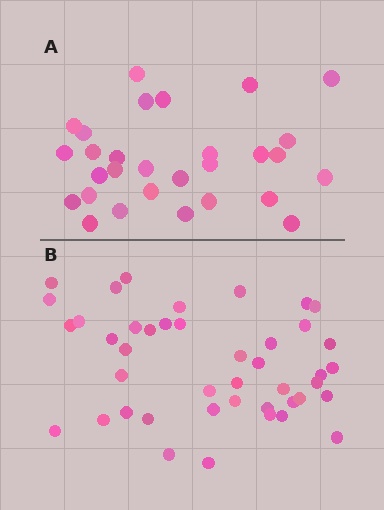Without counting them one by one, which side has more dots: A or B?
Region B (the bottom region) has more dots.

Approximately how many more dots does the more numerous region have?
Region B has approximately 15 more dots than region A.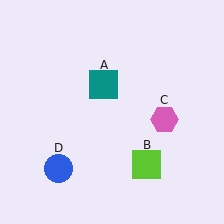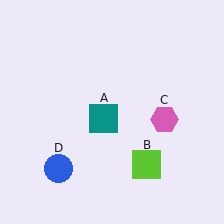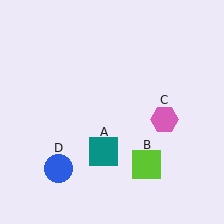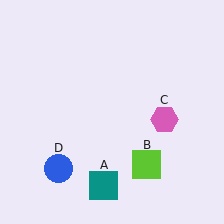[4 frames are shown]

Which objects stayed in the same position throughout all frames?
Lime square (object B) and pink hexagon (object C) and blue circle (object D) remained stationary.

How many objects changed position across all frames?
1 object changed position: teal square (object A).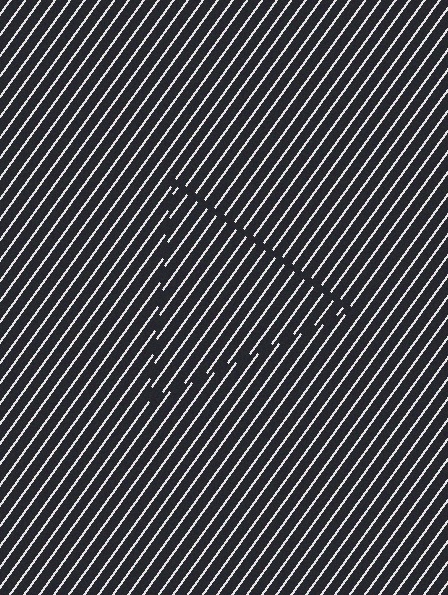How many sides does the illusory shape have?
3 sides — the line-ends trace a triangle.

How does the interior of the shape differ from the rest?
The interior of the shape contains the same grating, shifted by half a period — the contour is defined by the phase discontinuity where line-ends from the inner and outer gratings abut.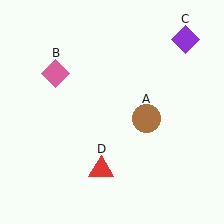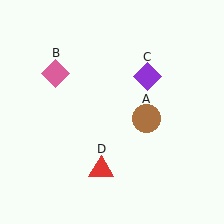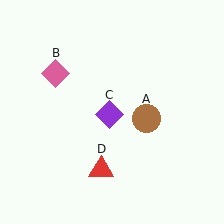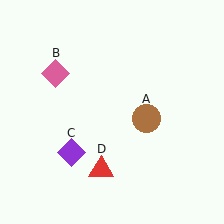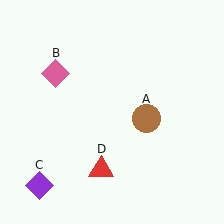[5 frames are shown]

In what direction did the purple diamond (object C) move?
The purple diamond (object C) moved down and to the left.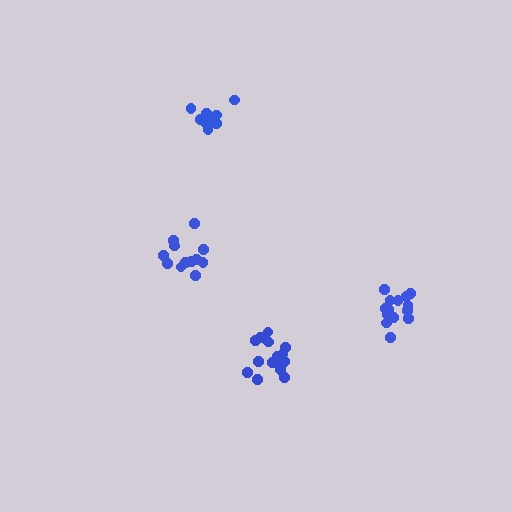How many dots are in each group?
Group 1: 16 dots, Group 2: 12 dots, Group 3: 14 dots, Group 4: 11 dots (53 total).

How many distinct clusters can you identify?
There are 4 distinct clusters.